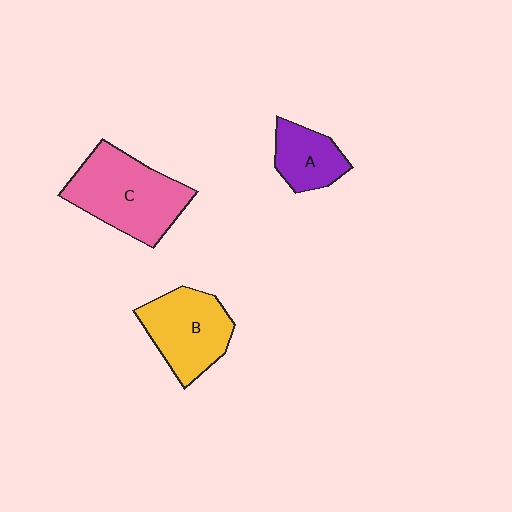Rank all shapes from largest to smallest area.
From largest to smallest: C (pink), B (yellow), A (purple).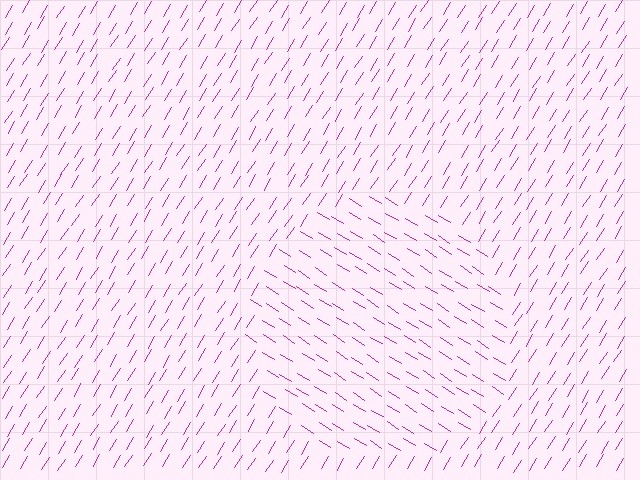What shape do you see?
I see a circle.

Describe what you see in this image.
The image is filled with small magenta line segments. A circle region in the image has lines oriented differently from the surrounding lines, creating a visible texture boundary.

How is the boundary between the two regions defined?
The boundary is defined purely by a change in line orientation (approximately 90 degrees difference). All lines are the same color and thickness.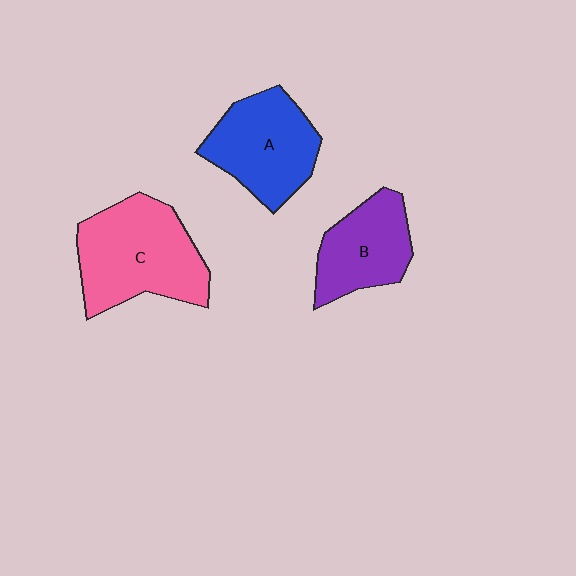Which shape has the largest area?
Shape C (pink).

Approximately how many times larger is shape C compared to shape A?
Approximately 1.2 times.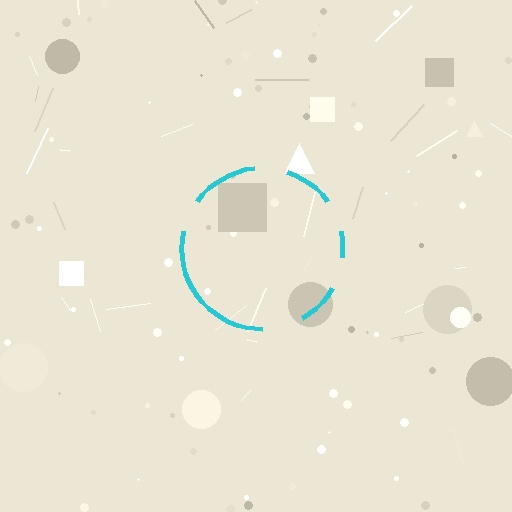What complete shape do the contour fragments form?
The contour fragments form a circle.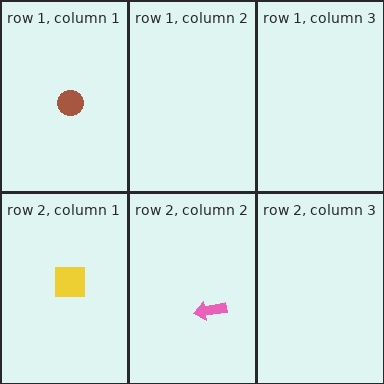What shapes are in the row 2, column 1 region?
The yellow square.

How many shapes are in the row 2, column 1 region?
1.